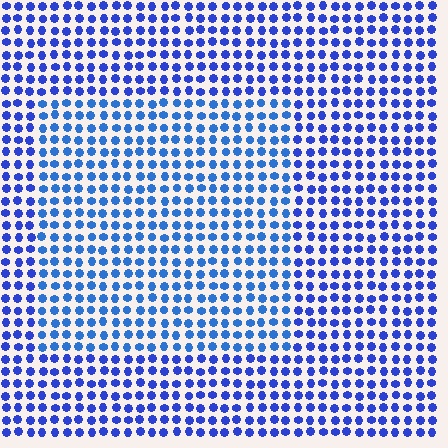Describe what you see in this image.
The image is filled with small blue elements in a uniform arrangement. A rectangle-shaped region is visible where the elements are tinted to a slightly different hue, forming a subtle color boundary.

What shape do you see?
I see a rectangle.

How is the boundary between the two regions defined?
The boundary is defined purely by a slight shift in hue (about 18 degrees). Spacing, size, and orientation are identical on both sides.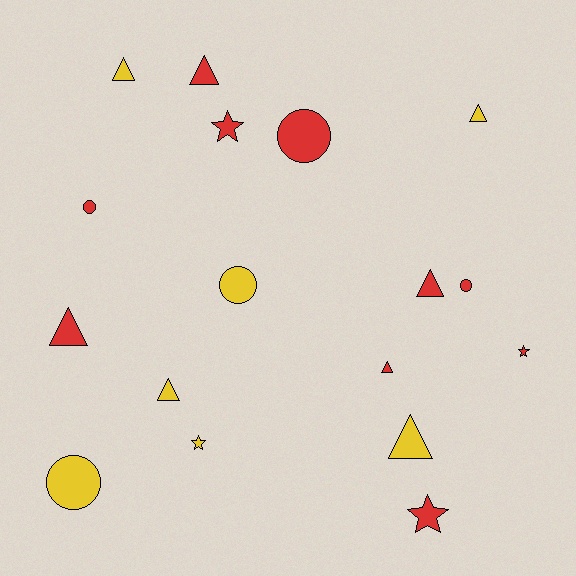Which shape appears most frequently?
Triangle, with 8 objects.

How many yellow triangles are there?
There are 4 yellow triangles.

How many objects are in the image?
There are 17 objects.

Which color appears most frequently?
Red, with 10 objects.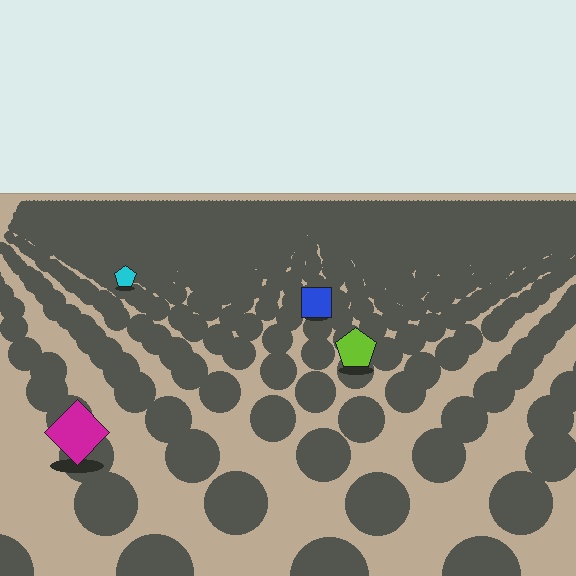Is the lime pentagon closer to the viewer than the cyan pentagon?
Yes. The lime pentagon is closer — you can tell from the texture gradient: the ground texture is coarser near it.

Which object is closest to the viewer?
The magenta diamond is closest. The texture marks near it are larger and more spread out.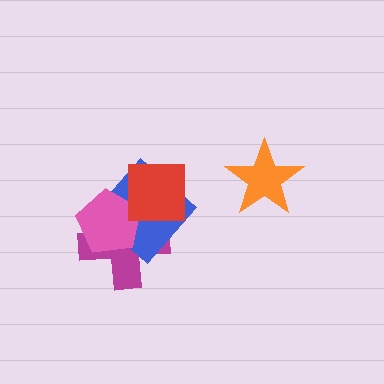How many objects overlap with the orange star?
0 objects overlap with the orange star.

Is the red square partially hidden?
No, no other shape covers it.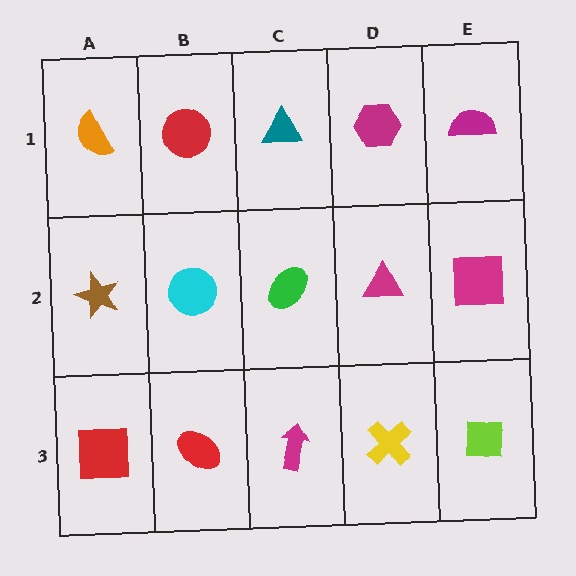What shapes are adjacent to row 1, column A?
A brown star (row 2, column A), a red circle (row 1, column B).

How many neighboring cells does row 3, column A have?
2.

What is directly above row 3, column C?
A green ellipse.